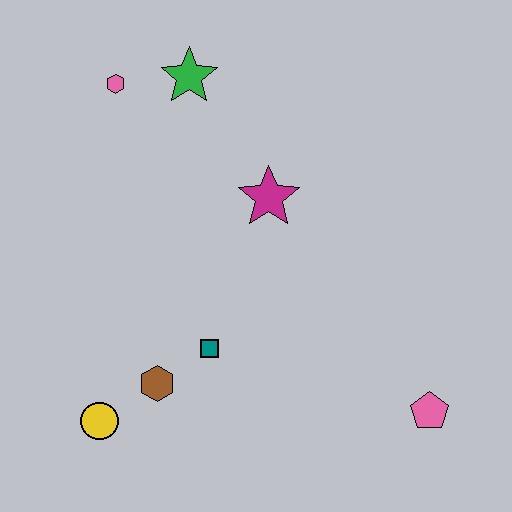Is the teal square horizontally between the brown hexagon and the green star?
No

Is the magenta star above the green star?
No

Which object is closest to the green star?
The pink hexagon is closest to the green star.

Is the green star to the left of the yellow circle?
No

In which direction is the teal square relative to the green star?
The teal square is below the green star.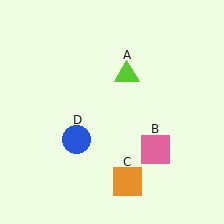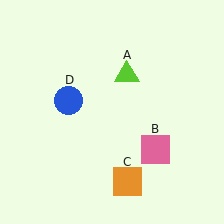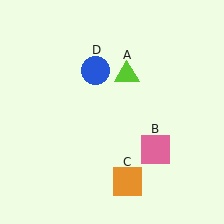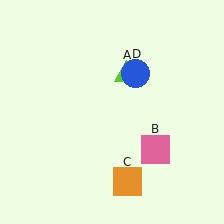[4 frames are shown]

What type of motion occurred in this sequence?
The blue circle (object D) rotated clockwise around the center of the scene.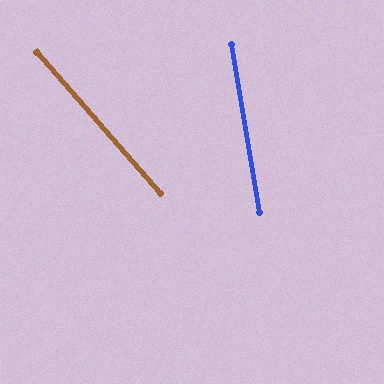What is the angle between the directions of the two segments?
Approximately 31 degrees.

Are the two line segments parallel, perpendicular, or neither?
Neither parallel nor perpendicular — they differ by about 31°.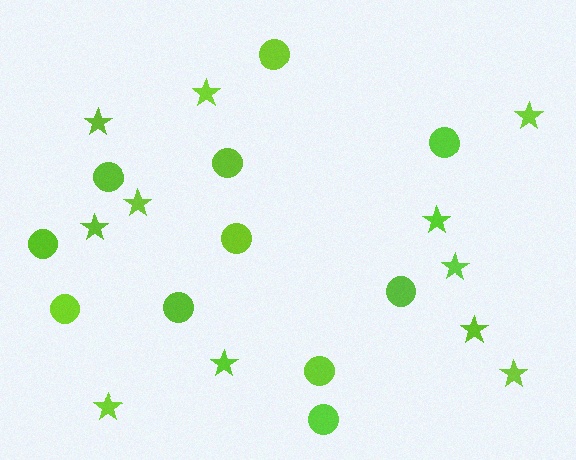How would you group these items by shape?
There are 2 groups: one group of circles (11) and one group of stars (11).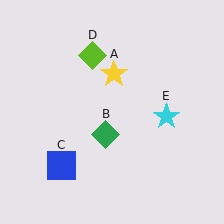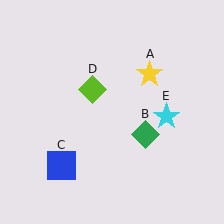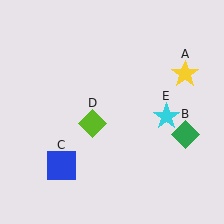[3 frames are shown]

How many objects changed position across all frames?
3 objects changed position: yellow star (object A), green diamond (object B), lime diamond (object D).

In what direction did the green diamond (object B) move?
The green diamond (object B) moved right.